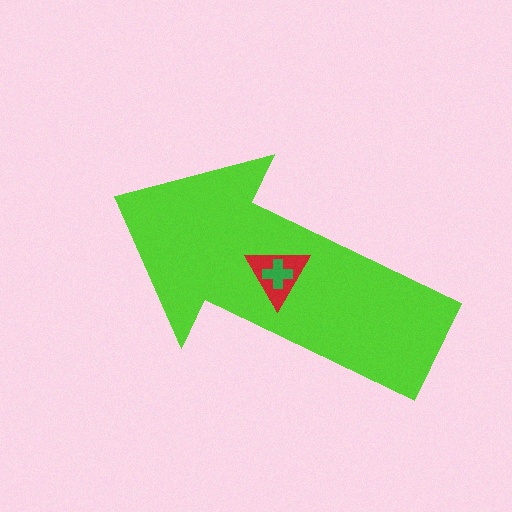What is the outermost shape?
The lime arrow.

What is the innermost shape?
The green cross.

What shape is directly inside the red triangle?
The green cross.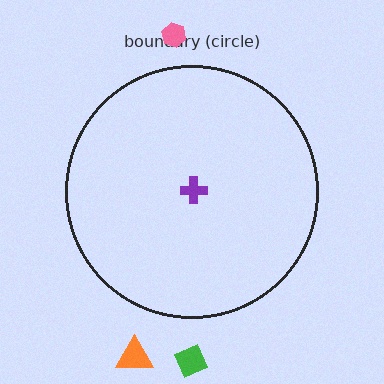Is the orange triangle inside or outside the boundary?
Outside.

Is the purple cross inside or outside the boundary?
Inside.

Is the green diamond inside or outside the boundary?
Outside.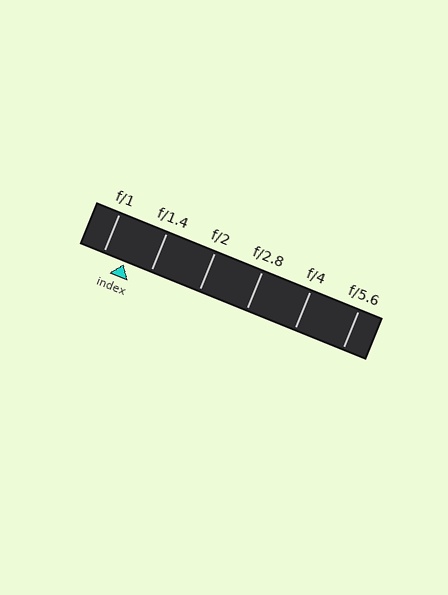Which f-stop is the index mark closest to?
The index mark is closest to f/1.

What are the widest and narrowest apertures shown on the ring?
The widest aperture shown is f/1 and the narrowest is f/5.6.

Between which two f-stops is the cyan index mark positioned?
The index mark is between f/1 and f/1.4.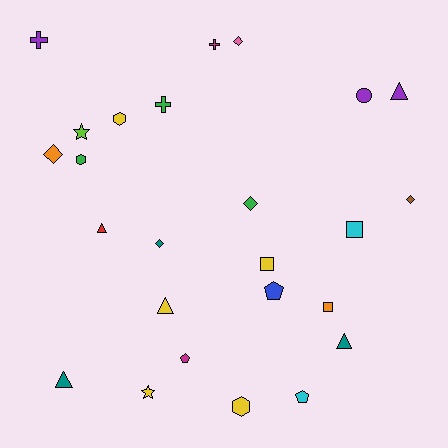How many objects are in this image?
There are 25 objects.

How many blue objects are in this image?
There is 1 blue object.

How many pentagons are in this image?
There are 3 pentagons.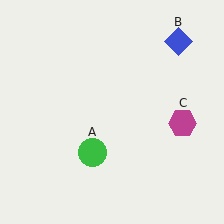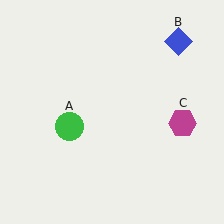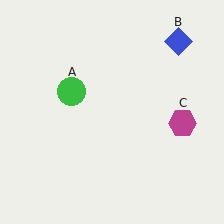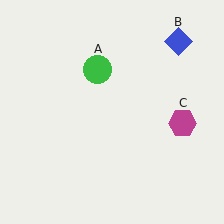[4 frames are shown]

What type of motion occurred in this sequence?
The green circle (object A) rotated clockwise around the center of the scene.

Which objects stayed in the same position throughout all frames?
Blue diamond (object B) and magenta hexagon (object C) remained stationary.